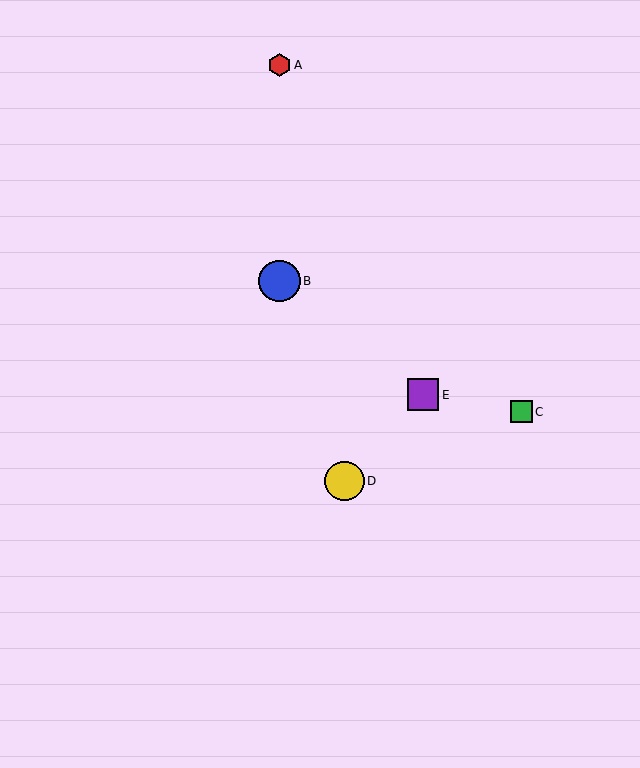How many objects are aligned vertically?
2 objects (A, B) are aligned vertically.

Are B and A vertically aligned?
Yes, both are at x≈280.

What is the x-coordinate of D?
Object D is at x≈344.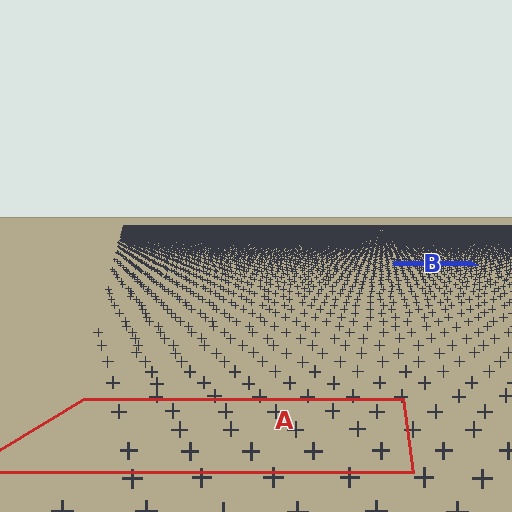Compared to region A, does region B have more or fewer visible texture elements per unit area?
Region B has more texture elements per unit area — they are packed more densely because it is farther away.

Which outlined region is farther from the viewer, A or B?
Region B is farther from the viewer — the texture elements inside it appear smaller and more densely packed.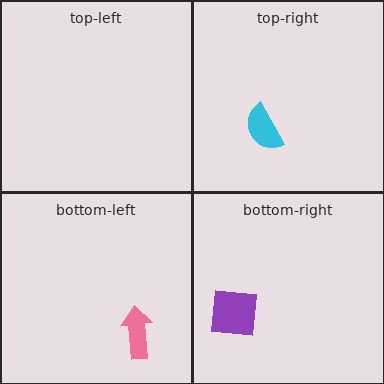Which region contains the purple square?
The bottom-right region.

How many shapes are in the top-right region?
1.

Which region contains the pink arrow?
The bottom-left region.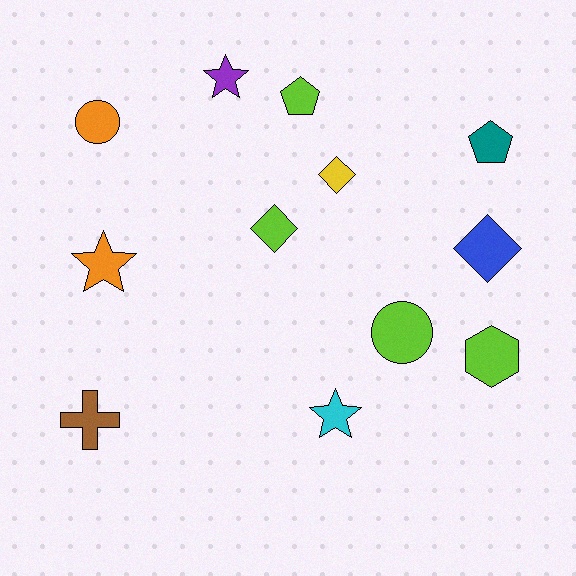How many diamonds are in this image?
There are 3 diamonds.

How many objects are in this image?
There are 12 objects.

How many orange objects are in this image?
There are 2 orange objects.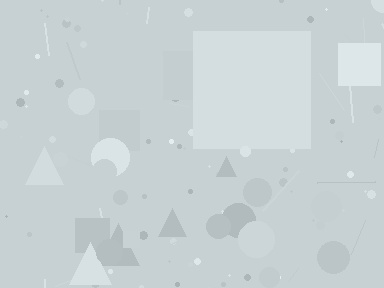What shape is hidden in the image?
A square is hidden in the image.